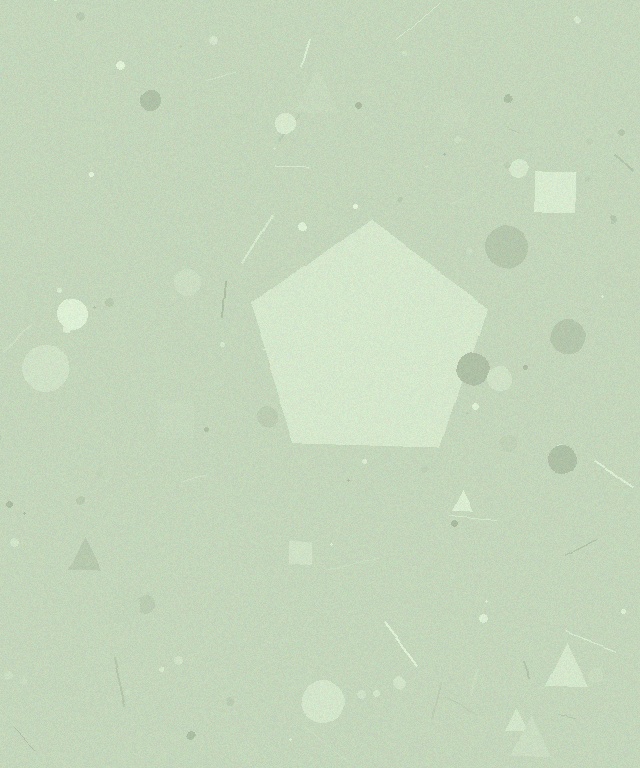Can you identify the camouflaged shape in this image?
The camouflaged shape is a pentagon.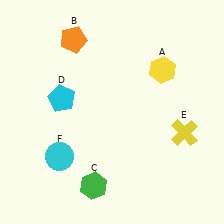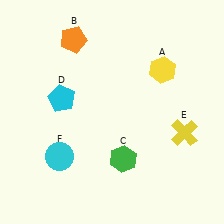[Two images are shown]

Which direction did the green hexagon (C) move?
The green hexagon (C) moved right.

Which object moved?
The green hexagon (C) moved right.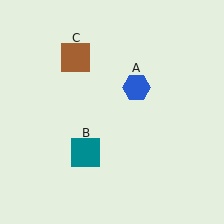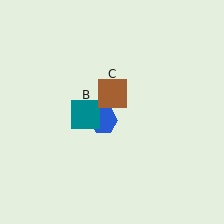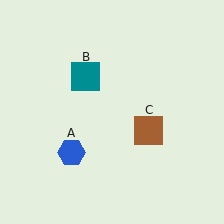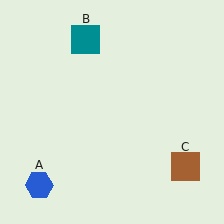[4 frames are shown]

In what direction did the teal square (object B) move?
The teal square (object B) moved up.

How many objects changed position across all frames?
3 objects changed position: blue hexagon (object A), teal square (object B), brown square (object C).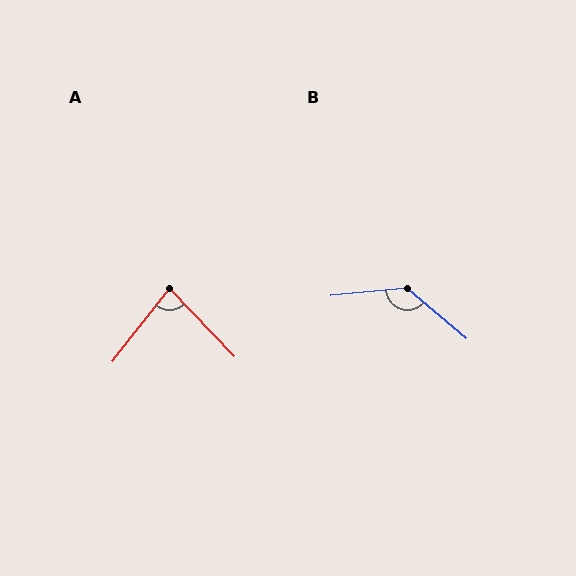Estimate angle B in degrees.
Approximately 134 degrees.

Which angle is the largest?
B, at approximately 134 degrees.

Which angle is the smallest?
A, at approximately 82 degrees.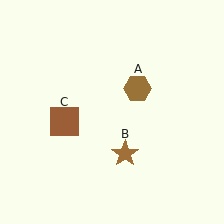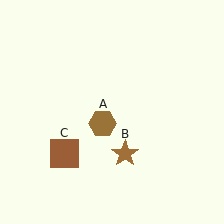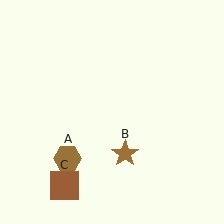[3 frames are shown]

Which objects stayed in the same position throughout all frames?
Brown star (object B) remained stationary.